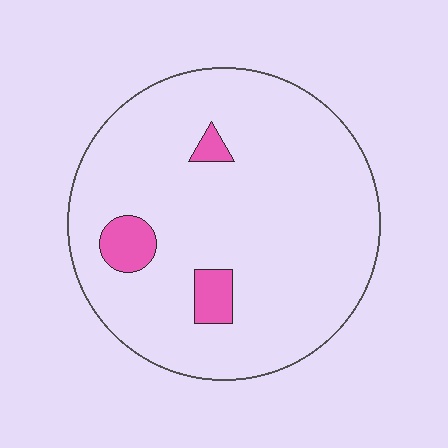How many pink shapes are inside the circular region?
3.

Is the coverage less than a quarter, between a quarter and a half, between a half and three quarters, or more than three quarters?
Less than a quarter.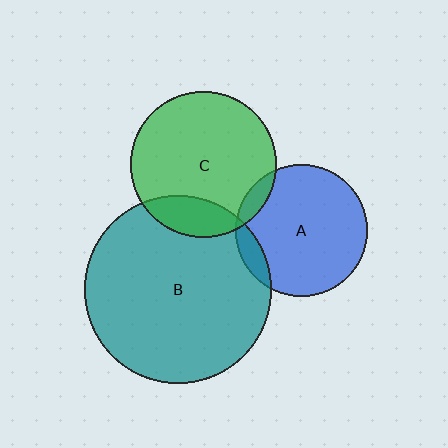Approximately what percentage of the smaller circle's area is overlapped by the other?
Approximately 10%.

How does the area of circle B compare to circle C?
Approximately 1.6 times.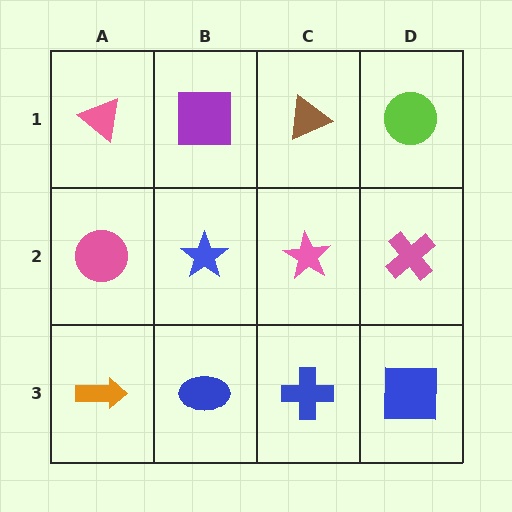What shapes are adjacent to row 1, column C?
A pink star (row 2, column C), a purple square (row 1, column B), a lime circle (row 1, column D).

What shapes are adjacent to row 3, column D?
A pink cross (row 2, column D), a blue cross (row 3, column C).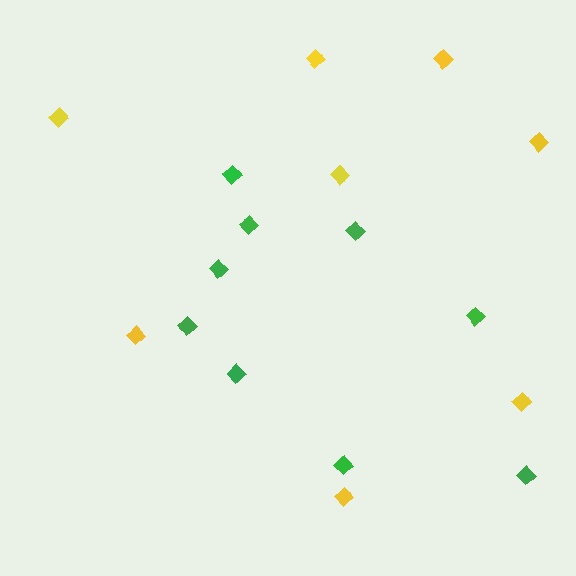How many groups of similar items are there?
There are 2 groups: one group of yellow diamonds (8) and one group of green diamonds (9).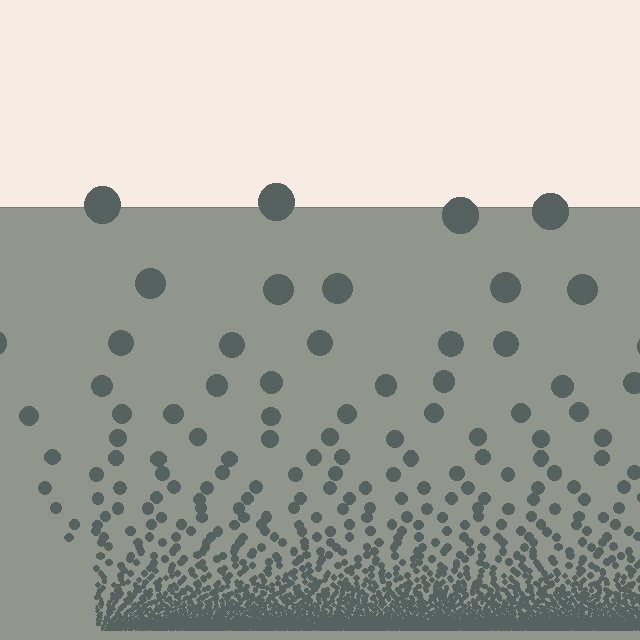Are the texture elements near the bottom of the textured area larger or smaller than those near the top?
Smaller. The gradient is inverted — elements near the bottom are smaller and denser.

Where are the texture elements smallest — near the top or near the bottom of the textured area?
Near the bottom.